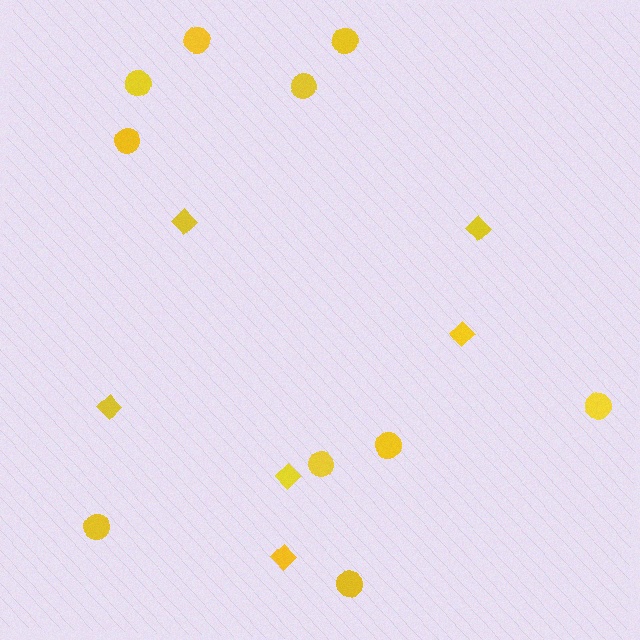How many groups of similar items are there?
There are 2 groups: one group of diamonds (6) and one group of circles (10).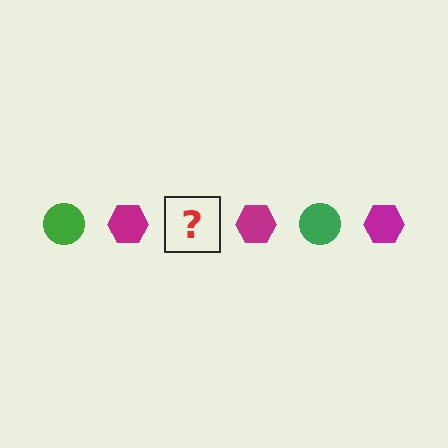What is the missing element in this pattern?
The missing element is a green circle.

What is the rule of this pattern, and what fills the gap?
The rule is that the pattern alternates between green circle and magenta hexagon. The gap should be filled with a green circle.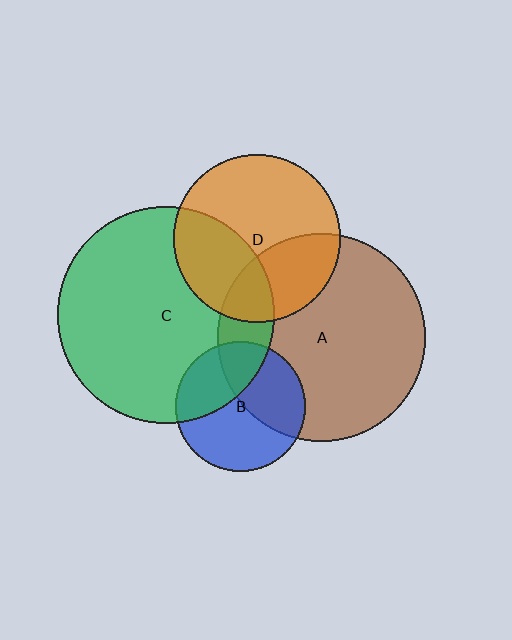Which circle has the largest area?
Circle C (green).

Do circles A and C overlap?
Yes.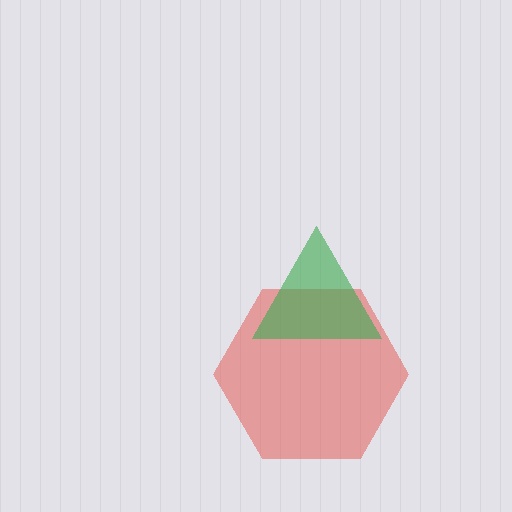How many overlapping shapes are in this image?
There are 2 overlapping shapes in the image.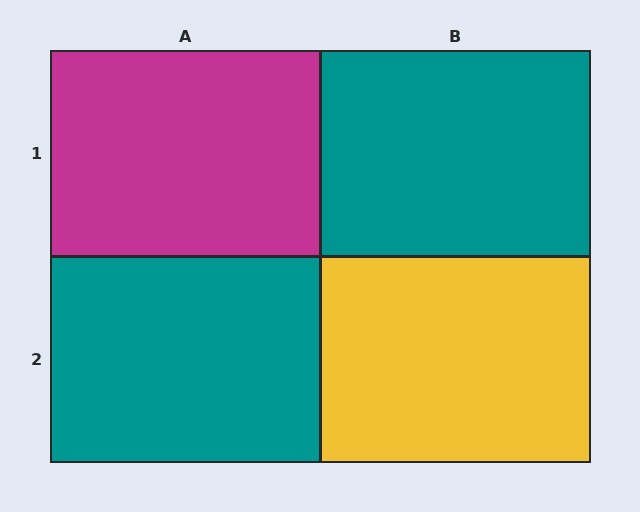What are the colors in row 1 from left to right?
Magenta, teal.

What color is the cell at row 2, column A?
Teal.